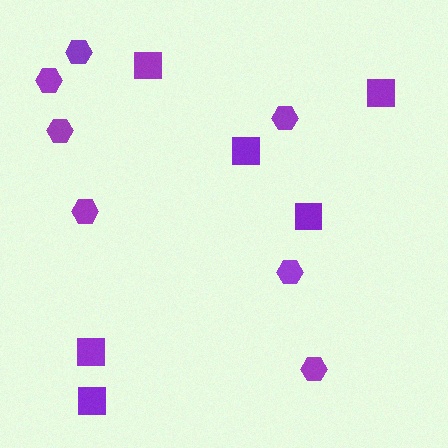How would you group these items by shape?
There are 2 groups: one group of hexagons (7) and one group of squares (6).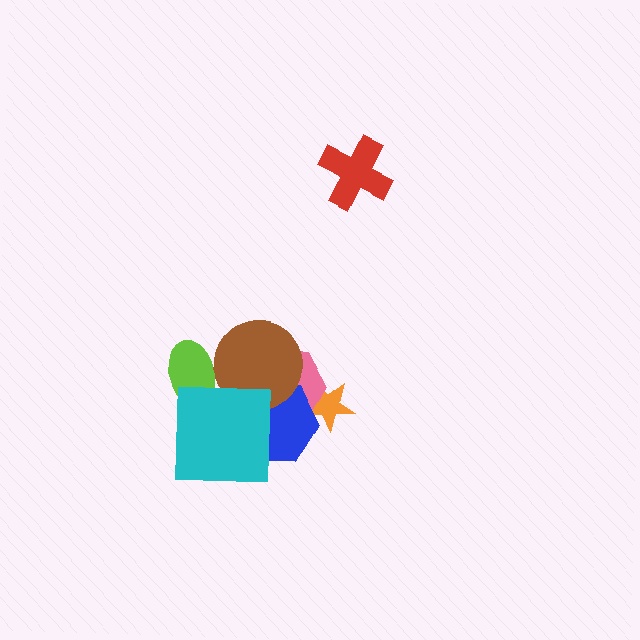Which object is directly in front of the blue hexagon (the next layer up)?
The brown circle is directly in front of the blue hexagon.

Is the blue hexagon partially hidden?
Yes, it is partially covered by another shape.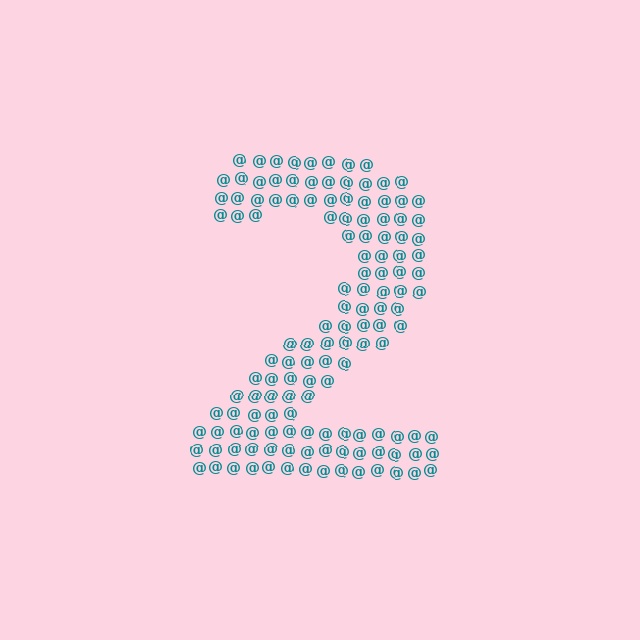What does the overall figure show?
The overall figure shows the digit 2.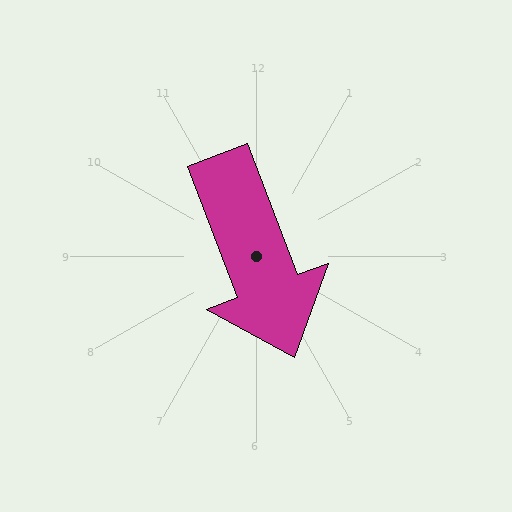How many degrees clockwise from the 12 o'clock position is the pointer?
Approximately 159 degrees.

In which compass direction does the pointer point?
South.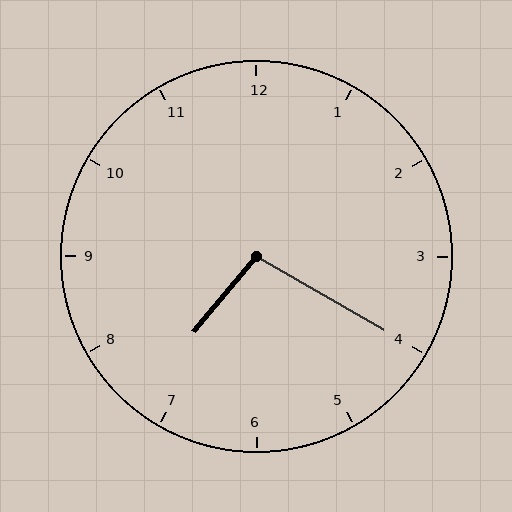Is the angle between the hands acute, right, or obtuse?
It is obtuse.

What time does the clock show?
7:20.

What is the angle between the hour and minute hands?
Approximately 100 degrees.